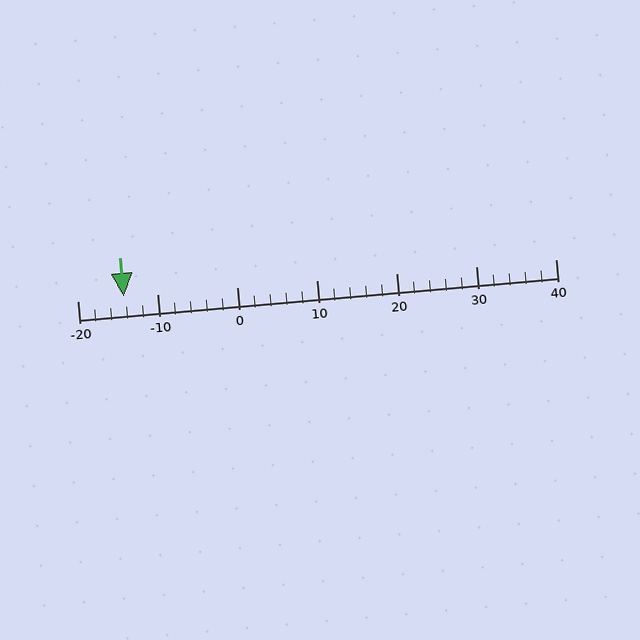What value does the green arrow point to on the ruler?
The green arrow points to approximately -14.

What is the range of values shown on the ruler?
The ruler shows values from -20 to 40.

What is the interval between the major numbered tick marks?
The major tick marks are spaced 10 units apart.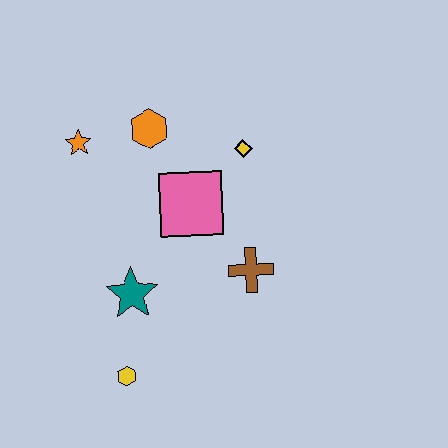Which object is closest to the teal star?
The yellow hexagon is closest to the teal star.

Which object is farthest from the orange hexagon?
The yellow hexagon is farthest from the orange hexagon.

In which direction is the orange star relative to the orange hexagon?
The orange star is to the left of the orange hexagon.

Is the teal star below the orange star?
Yes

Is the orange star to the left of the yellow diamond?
Yes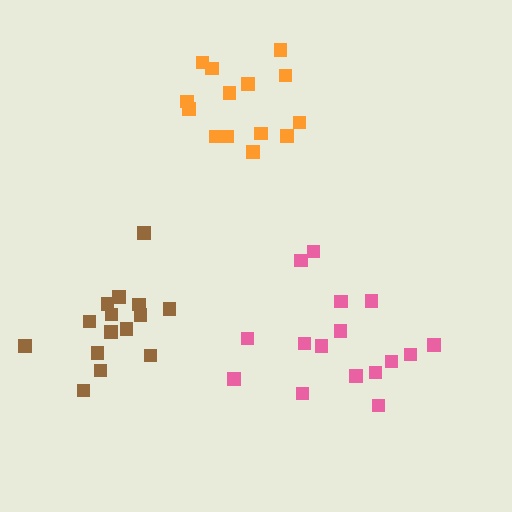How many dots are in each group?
Group 1: 16 dots, Group 2: 14 dots, Group 3: 15 dots (45 total).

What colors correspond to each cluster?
The clusters are colored: pink, orange, brown.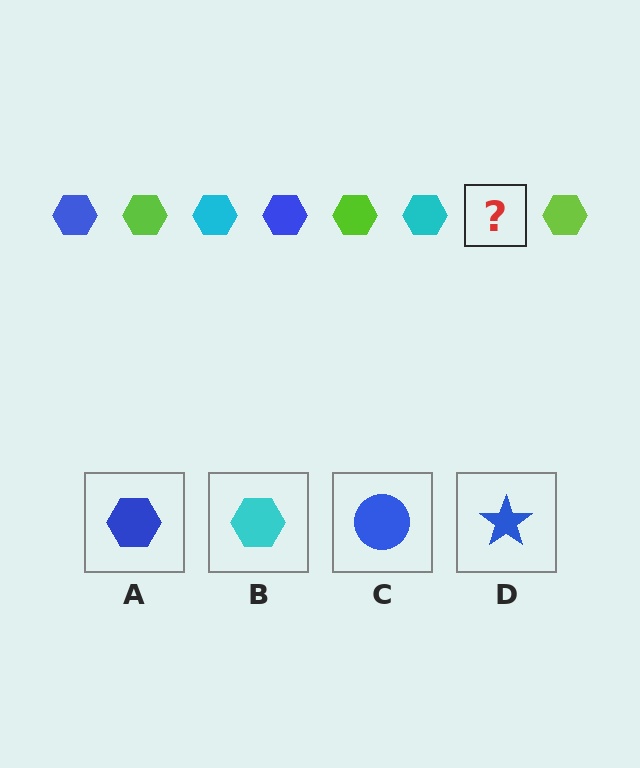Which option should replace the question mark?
Option A.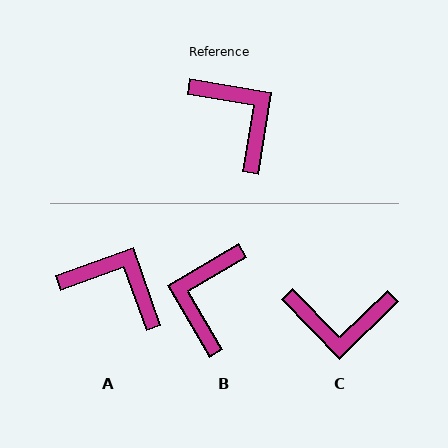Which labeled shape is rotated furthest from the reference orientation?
B, about 130 degrees away.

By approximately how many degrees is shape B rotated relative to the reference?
Approximately 130 degrees counter-clockwise.